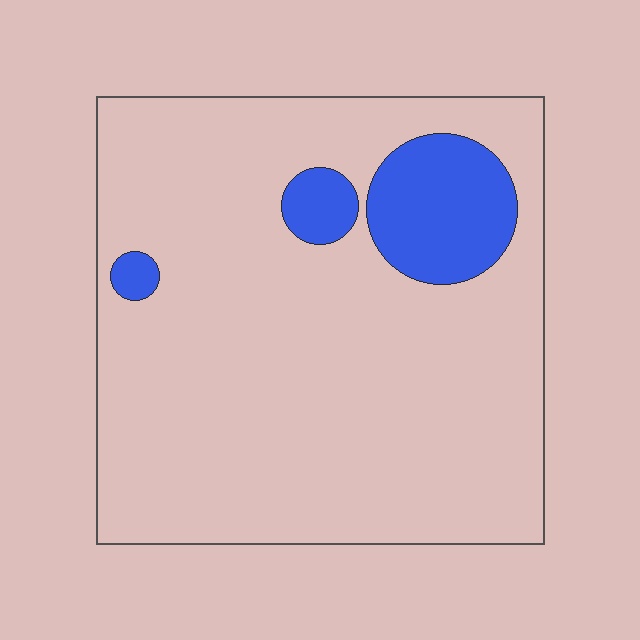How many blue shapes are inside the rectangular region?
3.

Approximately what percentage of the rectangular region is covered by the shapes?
Approximately 10%.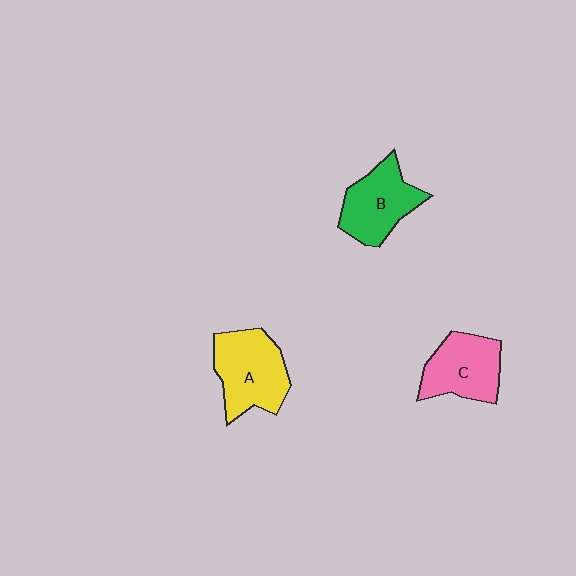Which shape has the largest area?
Shape A (yellow).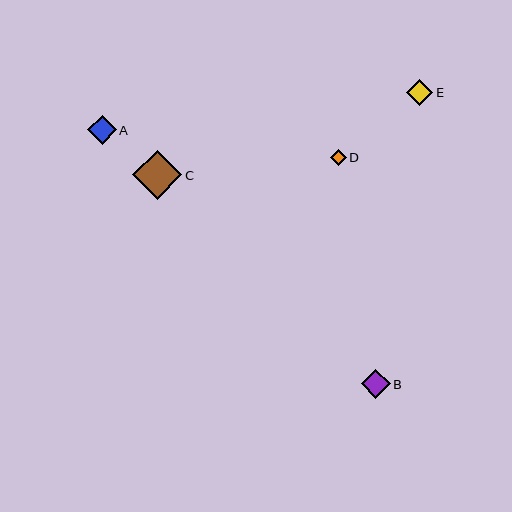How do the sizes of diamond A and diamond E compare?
Diamond A and diamond E are approximately the same size.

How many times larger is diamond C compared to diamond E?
Diamond C is approximately 1.9 times the size of diamond E.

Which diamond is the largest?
Diamond C is the largest with a size of approximately 49 pixels.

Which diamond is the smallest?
Diamond D is the smallest with a size of approximately 15 pixels.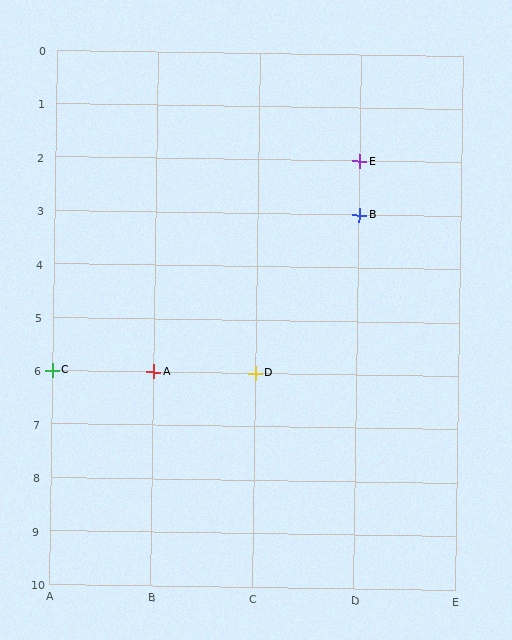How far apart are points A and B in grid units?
Points A and B are 2 columns and 3 rows apart (about 3.6 grid units diagonally).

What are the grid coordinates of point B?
Point B is at grid coordinates (D, 3).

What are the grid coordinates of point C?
Point C is at grid coordinates (A, 6).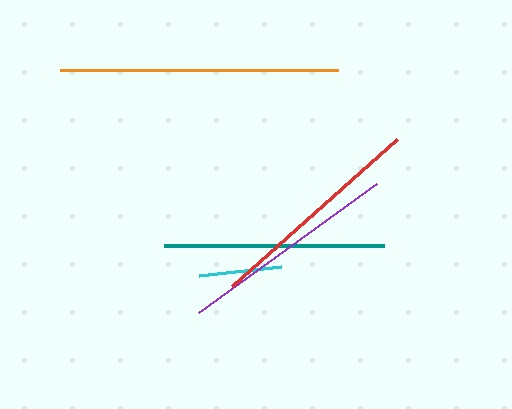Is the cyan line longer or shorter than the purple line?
The purple line is longer than the cyan line.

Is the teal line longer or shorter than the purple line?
The teal line is longer than the purple line.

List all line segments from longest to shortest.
From longest to shortest: orange, red, teal, purple, cyan.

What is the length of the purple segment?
The purple segment is approximately 220 pixels long.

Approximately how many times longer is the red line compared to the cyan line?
The red line is approximately 2.7 times the length of the cyan line.